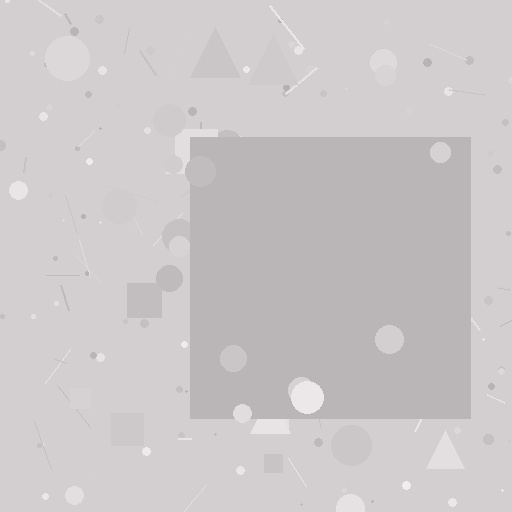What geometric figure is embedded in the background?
A square is embedded in the background.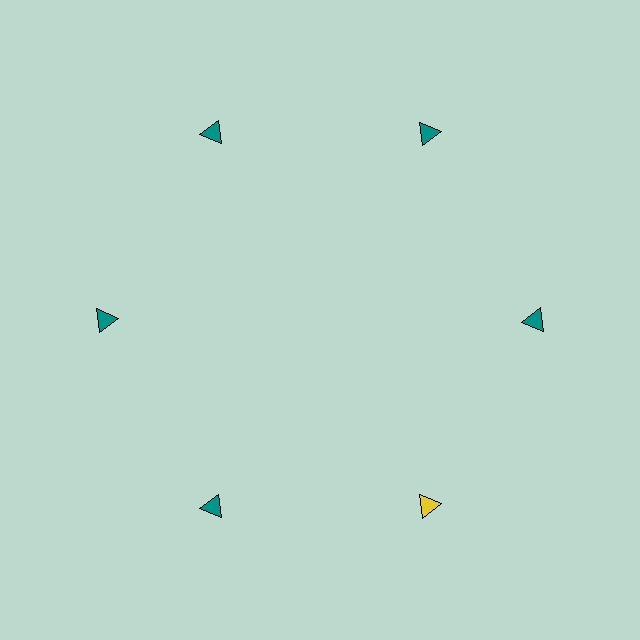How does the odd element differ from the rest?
It has a different color: yellow instead of teal.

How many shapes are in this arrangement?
There are 6 shapes arranged in a ring pattern.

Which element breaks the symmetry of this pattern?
The yellow triangle at roughly the 5 o'clock position breaks the symmetry. All other shapes are teal triangles.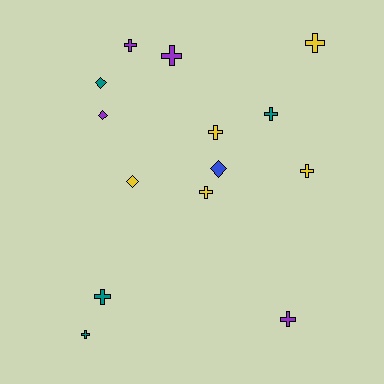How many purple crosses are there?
There are 3 purple crosses.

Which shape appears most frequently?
Cross, with 10 objects.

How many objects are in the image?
There are 14 objects.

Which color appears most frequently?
Yellow, with 5 objects.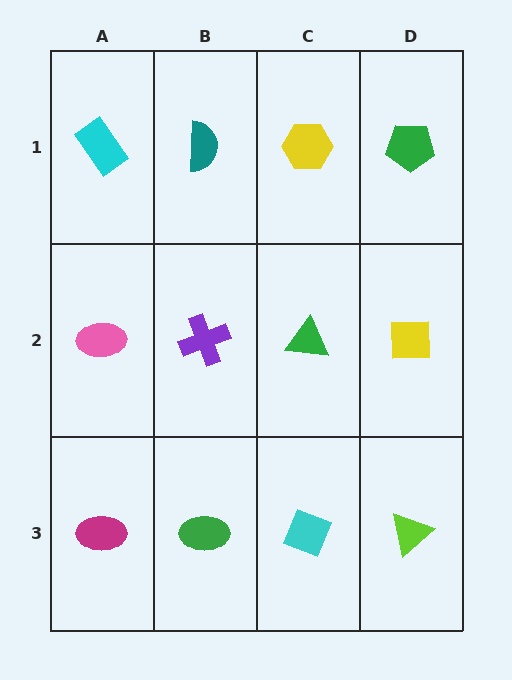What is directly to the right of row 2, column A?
A purple cross.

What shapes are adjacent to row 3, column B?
A purple cross (row 2, column B), a magenta ellipse (row 3, column A), a cyan diamond (row 3, column C).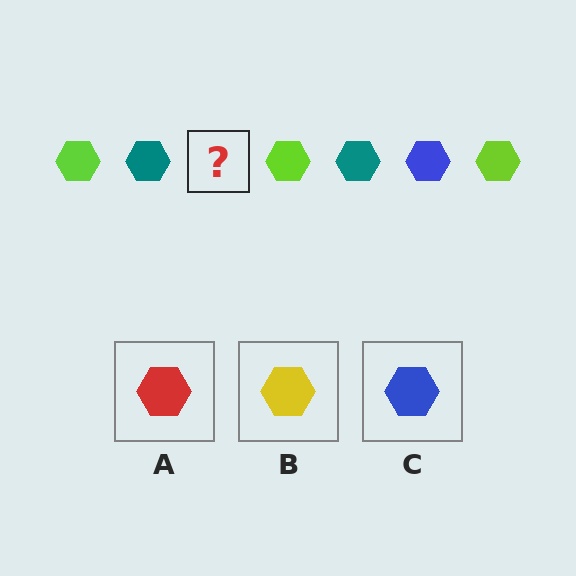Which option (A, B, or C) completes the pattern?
C.